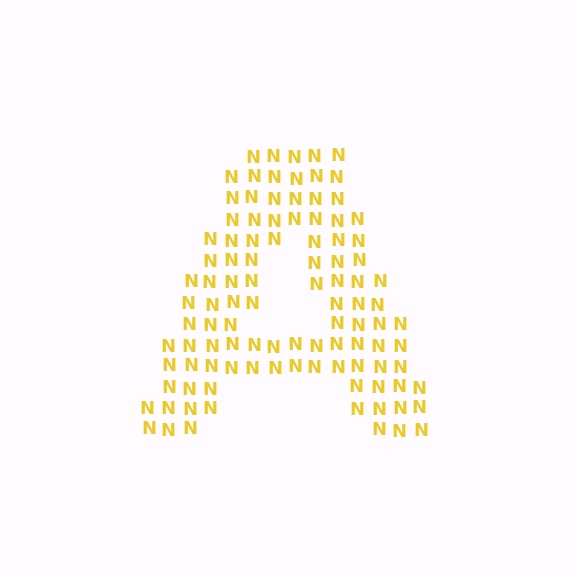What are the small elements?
The small elements are letter N's.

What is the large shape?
The large shape is the letter A.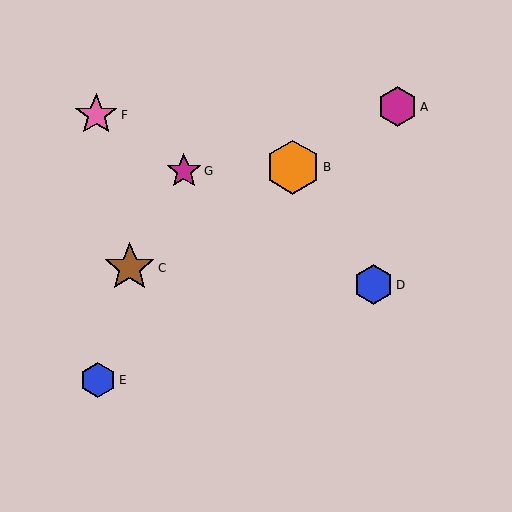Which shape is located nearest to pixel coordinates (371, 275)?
The blue hexagon (labeled D) at (373, 285) is nearest to that location.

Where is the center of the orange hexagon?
The center of the orange hexagon is at (293, 167).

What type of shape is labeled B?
Shape B is an orange hexagon.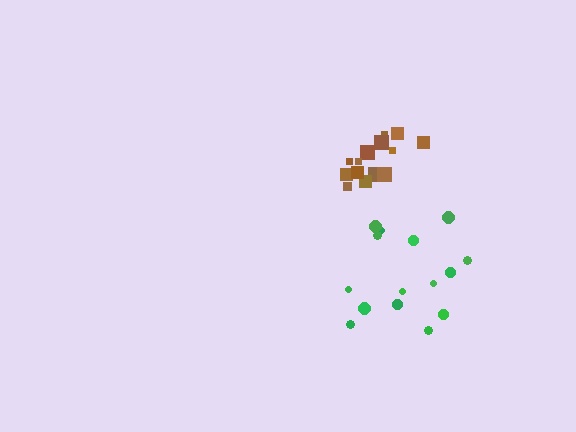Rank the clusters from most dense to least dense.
brown, green.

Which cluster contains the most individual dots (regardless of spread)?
Green (15).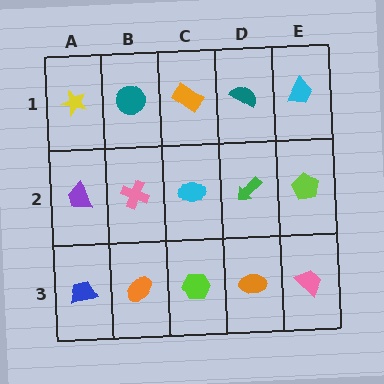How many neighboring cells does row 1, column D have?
3.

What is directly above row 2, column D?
A teal semicircle.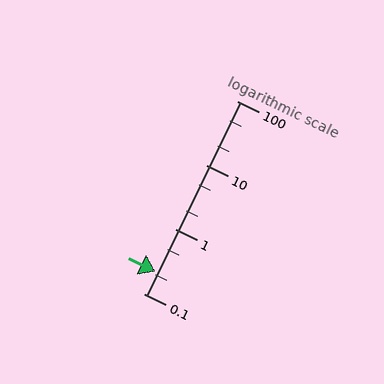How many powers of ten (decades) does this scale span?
The scale spans 3 decades, from 0.1 to 100.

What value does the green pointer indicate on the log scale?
The pointer indicates approximately 0.22.